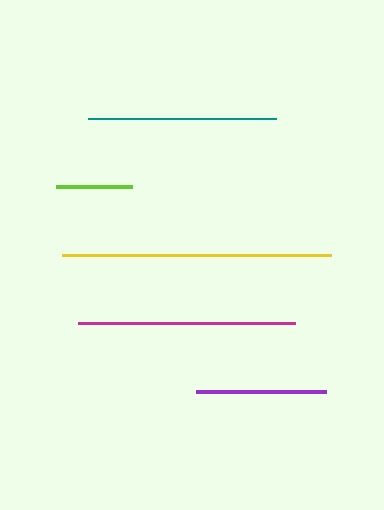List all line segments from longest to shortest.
From longest to shortest: yellow, magenta, teal, purple, lime.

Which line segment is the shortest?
The lime line is the shortest at approximately 76 pixels.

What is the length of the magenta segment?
The magenta segment is approximately 218 pixels long.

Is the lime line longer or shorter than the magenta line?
The magenta line is longer than the lime line.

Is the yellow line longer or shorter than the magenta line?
The yellow line is longer than the magenta line.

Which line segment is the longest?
The yellow line is the longest at approximately 269 pixels.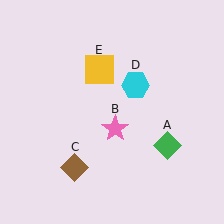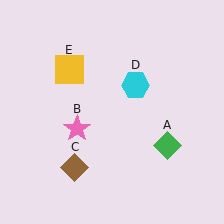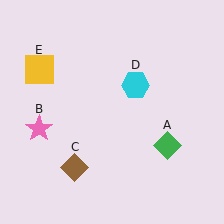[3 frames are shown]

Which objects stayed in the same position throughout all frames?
Green diamond (object A) and brown diamond (object C) and cyan hexagon (object D) remained stationary.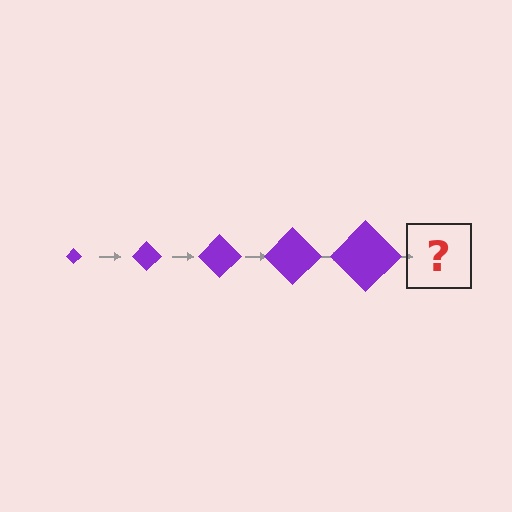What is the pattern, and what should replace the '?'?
The pattern is that the diamond gets progressively larger each step. The '?' should be a purple diamond, larger than the previous one.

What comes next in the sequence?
The next element should be a purple diamond, larger than the previous one.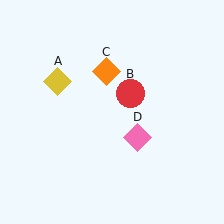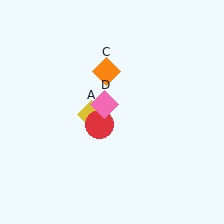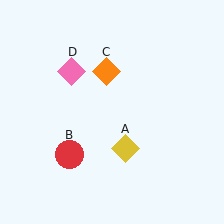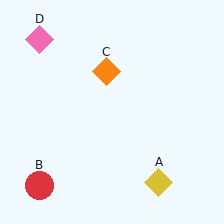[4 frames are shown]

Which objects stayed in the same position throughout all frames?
Orange diamond (object C) remained stationary.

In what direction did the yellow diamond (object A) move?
The yellow diamond (object A) moved down and to the right.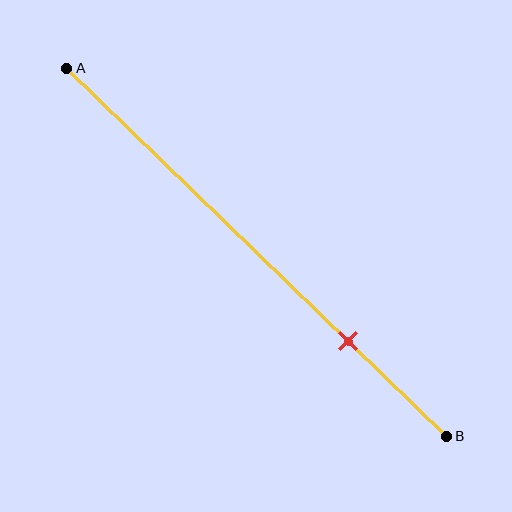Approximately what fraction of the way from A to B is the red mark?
The red mark is approximately 75% of the way from A to B.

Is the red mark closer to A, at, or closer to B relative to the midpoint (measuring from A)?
The red mark is closer to point B than the midpoint of segment AB.